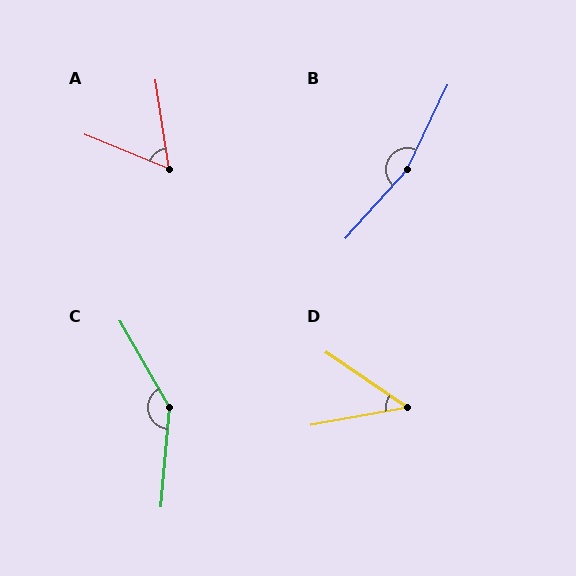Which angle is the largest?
B, at approximately 164 degrees.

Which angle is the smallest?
D, at approximately 45 degrees.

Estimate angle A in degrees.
Approximately 59 degrees.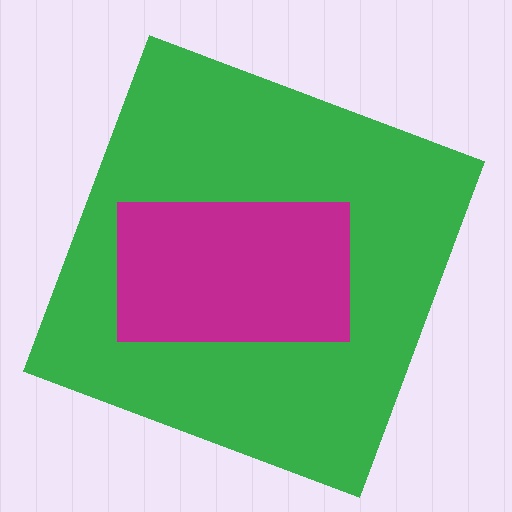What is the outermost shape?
The green square.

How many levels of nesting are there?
2.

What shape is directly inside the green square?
The magenta rectangle.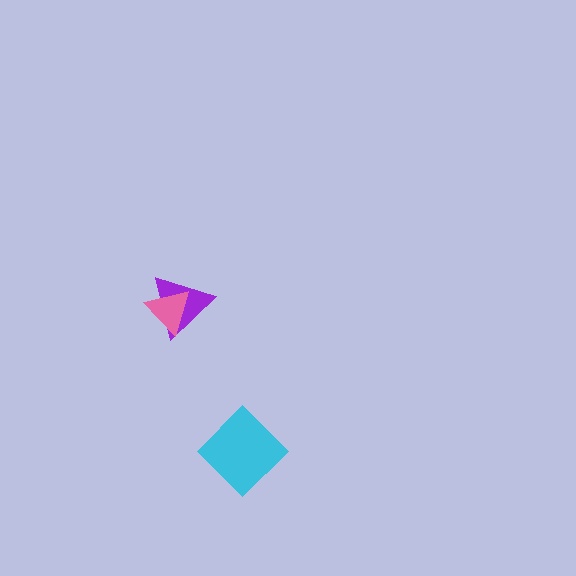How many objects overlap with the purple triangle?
1 object overlaps with the purple triangle.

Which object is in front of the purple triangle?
The pink triangle is in front of the purple triangle.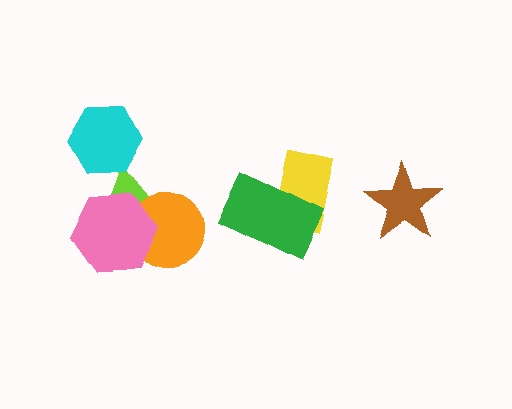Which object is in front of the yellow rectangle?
The green rectangle is in front of the yellow rectangle.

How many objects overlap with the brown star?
0 objects overlap with the brown star.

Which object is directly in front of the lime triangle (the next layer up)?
The orange circle is directly in front of the lime triangle.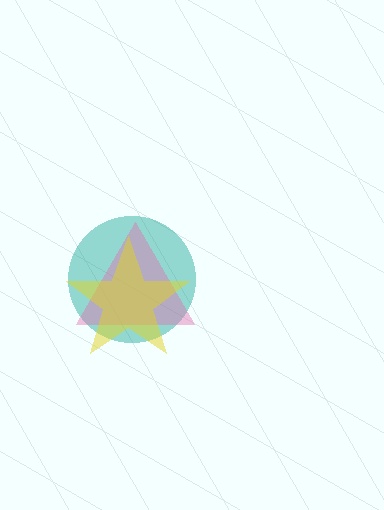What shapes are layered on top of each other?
The layered shapes are: a teal circle, a pink triangle, a yellow star.